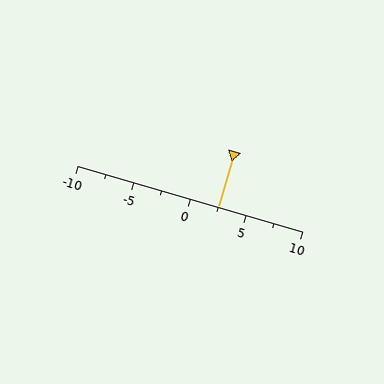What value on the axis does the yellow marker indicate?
The marker indicates approximately 2.5.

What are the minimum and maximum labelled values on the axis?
The axis runs from -10 to 10.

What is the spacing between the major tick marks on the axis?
The major ticks are spaced 5 apart.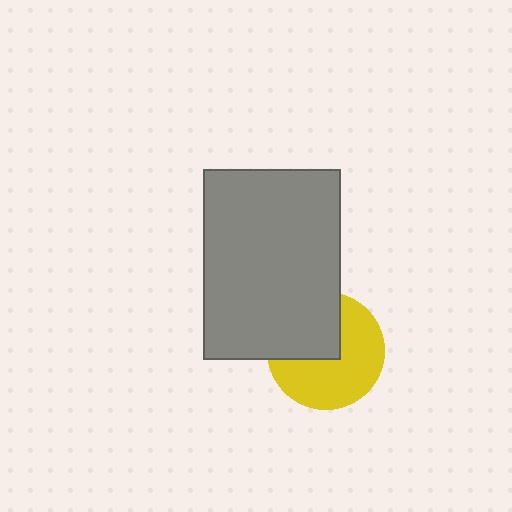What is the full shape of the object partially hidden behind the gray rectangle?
The partially hidden object is a yellow circle.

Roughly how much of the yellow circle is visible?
About half of it is visible (roughly 61%).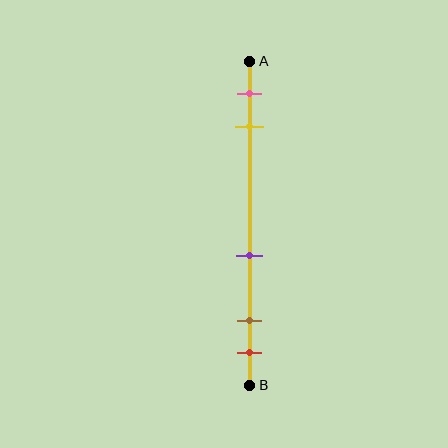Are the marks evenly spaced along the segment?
No, the marks are not evenly spaced.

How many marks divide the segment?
There are 5 marks dividing the segment.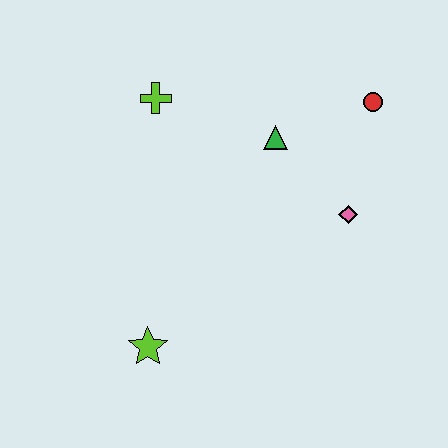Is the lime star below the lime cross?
Yes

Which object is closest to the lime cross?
The green triangle is closest to the lime cross.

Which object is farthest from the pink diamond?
The lime star is farthest from the pink diamond.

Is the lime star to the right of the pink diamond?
No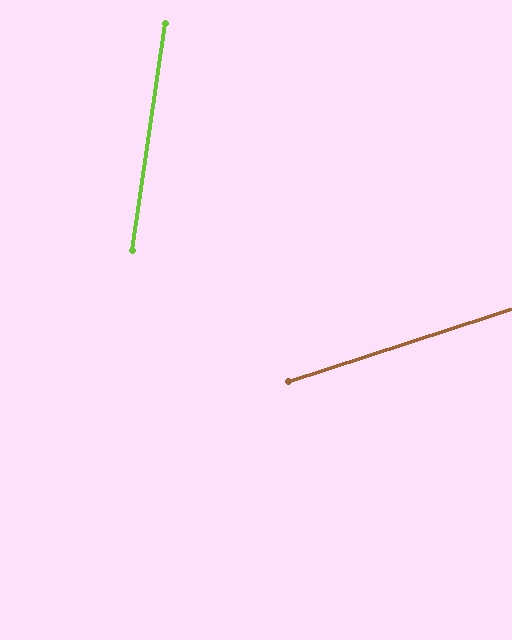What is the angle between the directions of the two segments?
Approximately 64 degrees.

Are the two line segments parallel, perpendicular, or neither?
Neither parallel nor perpendicular — they differ by about 64°.